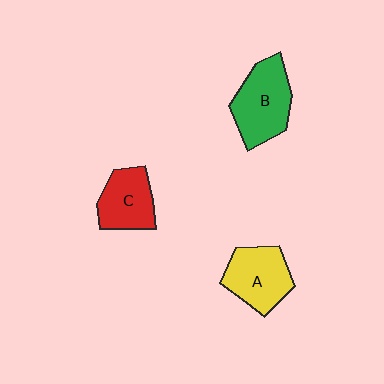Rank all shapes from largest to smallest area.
From largest to smallest: B (green), A (yellow), C (red).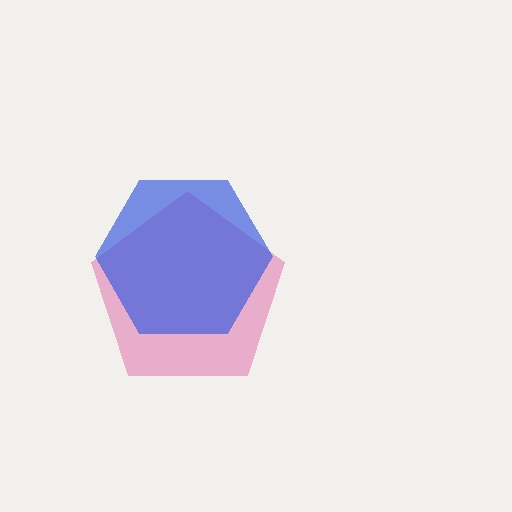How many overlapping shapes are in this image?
There are 2 overlapping shapes in the image.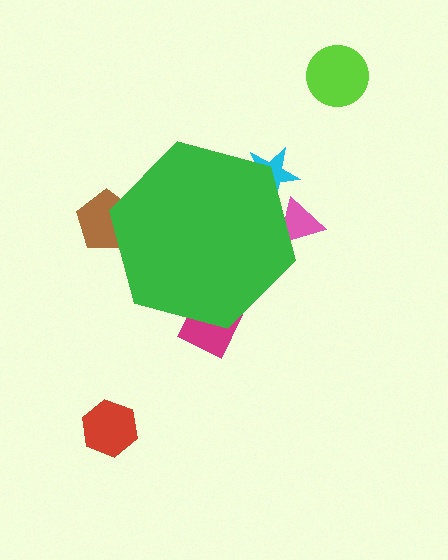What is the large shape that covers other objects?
A green hexagon.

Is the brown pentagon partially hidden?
Yes, the brown pentagon is partially hidden behind the green hexagon.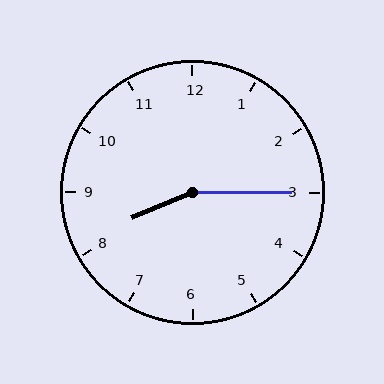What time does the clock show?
8:15.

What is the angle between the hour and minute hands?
Approximately 158 degrees.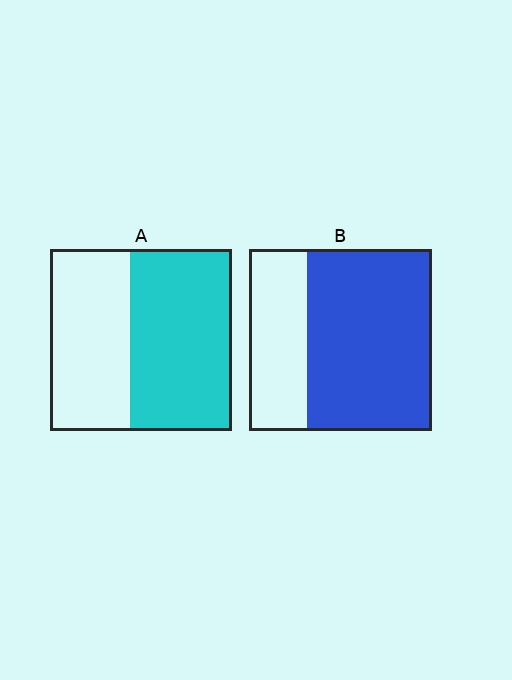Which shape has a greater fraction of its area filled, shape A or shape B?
Shape B.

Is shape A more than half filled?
Yes.